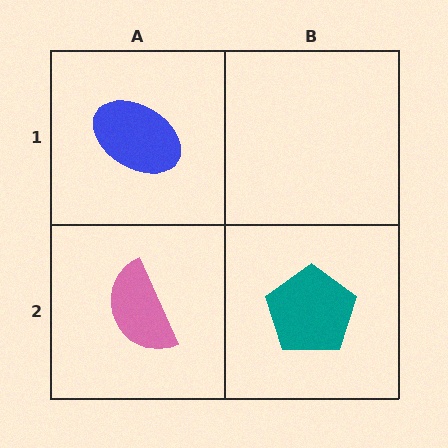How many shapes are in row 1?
1 shape.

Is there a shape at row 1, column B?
No, that cell is empty.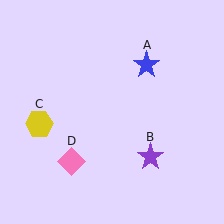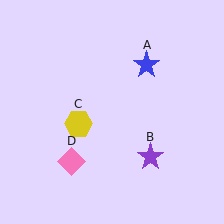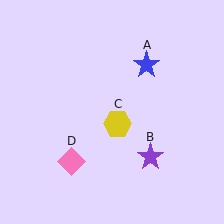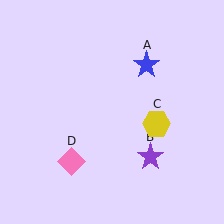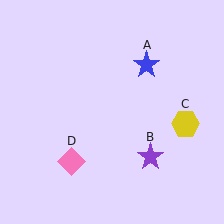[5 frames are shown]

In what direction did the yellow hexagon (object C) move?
The yellow hexagon (object C) moved right.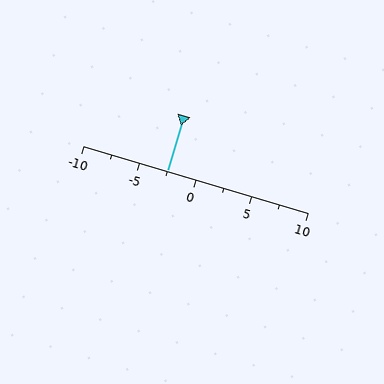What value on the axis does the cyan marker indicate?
The marker indicates approximately -2.5.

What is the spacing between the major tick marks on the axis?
The major ticks are spaced 5 apart.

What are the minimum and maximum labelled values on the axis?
The axis runs from -10 to 10.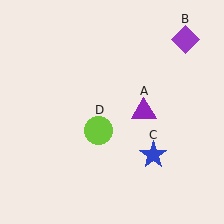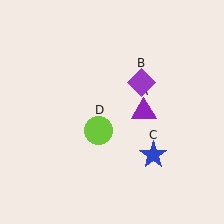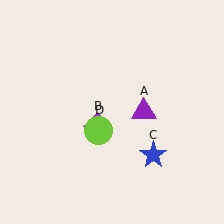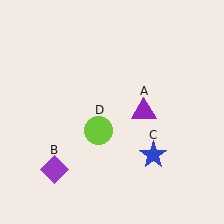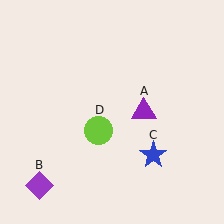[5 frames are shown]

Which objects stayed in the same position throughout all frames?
Purple triangle (object A) and blue star (object C) and lime circle (object D) remained stationary.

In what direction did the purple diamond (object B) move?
The purple diamond (object B) moved down and to the left.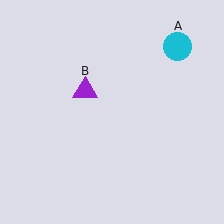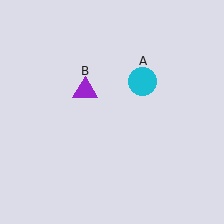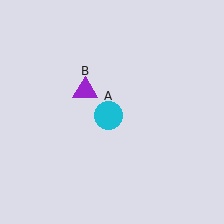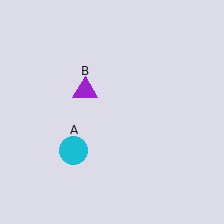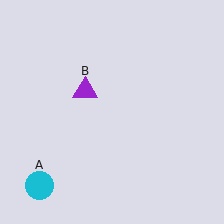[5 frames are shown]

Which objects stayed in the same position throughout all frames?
Purple triangle (object B) remained stationary.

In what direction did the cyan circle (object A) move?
The cyan circle (object A) moved down and to the left.